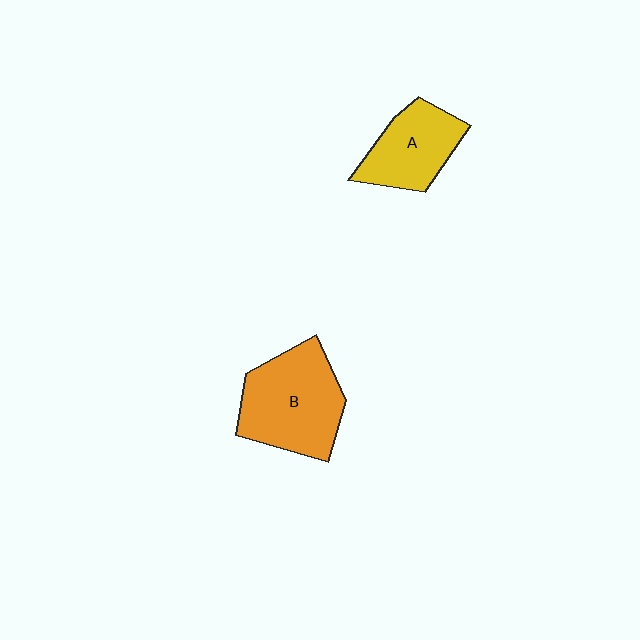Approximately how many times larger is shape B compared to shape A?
Approximately 1.4 times.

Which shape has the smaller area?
Shape A (yellow).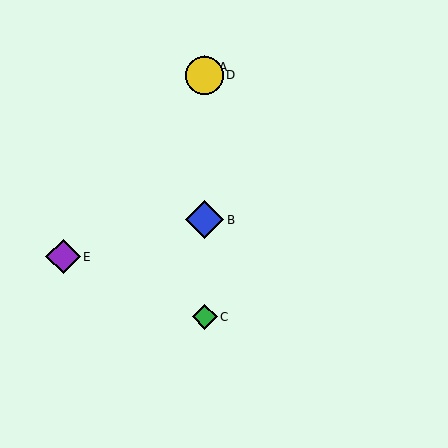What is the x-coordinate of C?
Object C is at x≈205.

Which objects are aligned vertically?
Objects A, B, C, D are aligned vertically.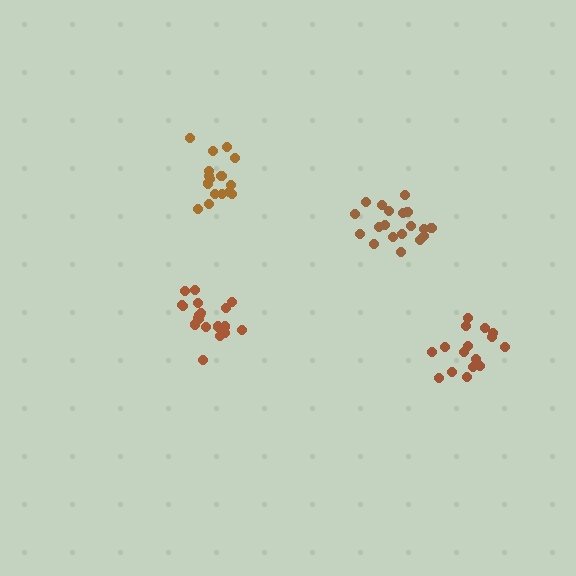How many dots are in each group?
Group 1: 19 dots, Group 2: 18 dots, Group 3: 16 dots, Group 4: 16 dots (69 total).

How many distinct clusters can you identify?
There are 4 distinct clusters.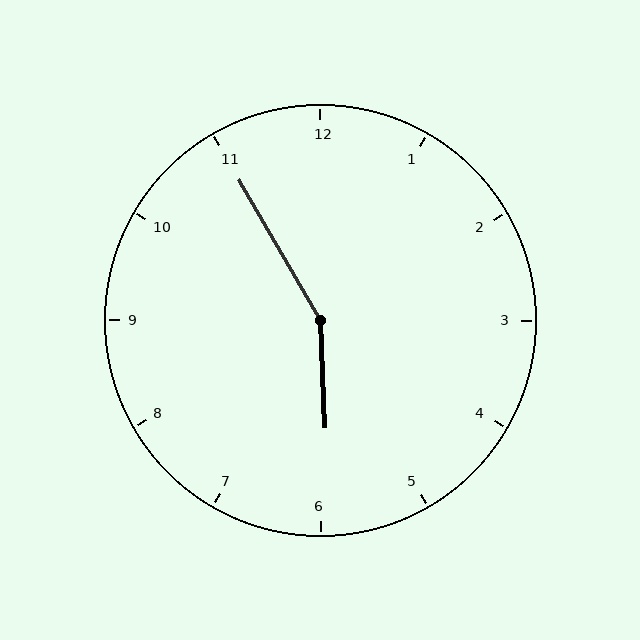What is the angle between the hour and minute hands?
Approximately 152 degrees.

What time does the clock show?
5:55.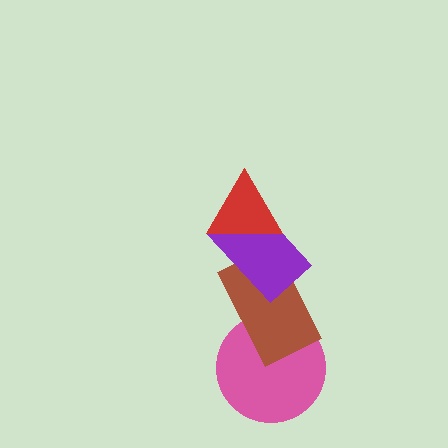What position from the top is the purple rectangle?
The purple rectangle is 2nd from the top.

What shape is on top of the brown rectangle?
The purple rectangle is on top of the brown rectangle.